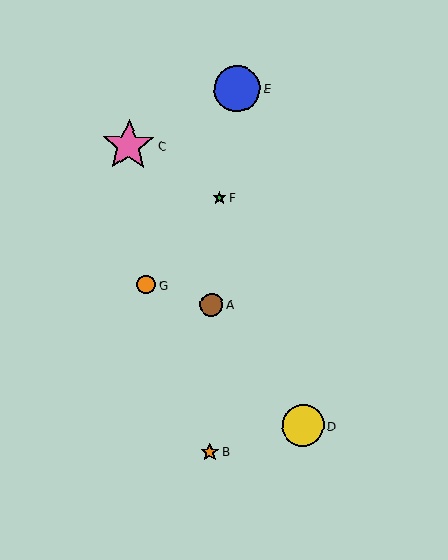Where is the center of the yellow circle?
The center of the yellow circle is at (303, 426).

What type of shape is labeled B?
Shape B is an orange star.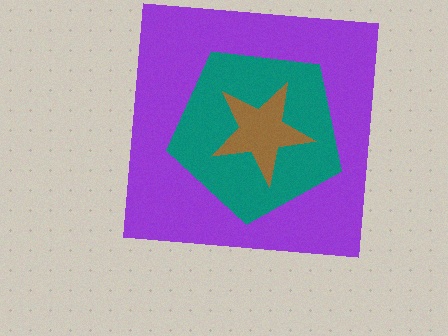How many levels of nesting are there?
3.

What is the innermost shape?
The brown star.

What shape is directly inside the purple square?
The teal pentagon.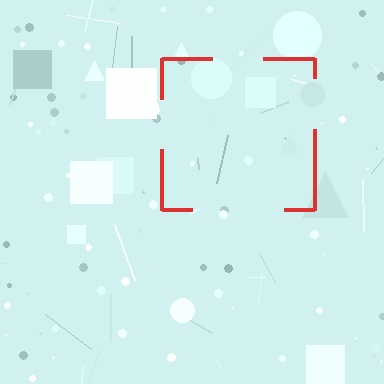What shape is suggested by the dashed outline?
The dashed outline suggests a square.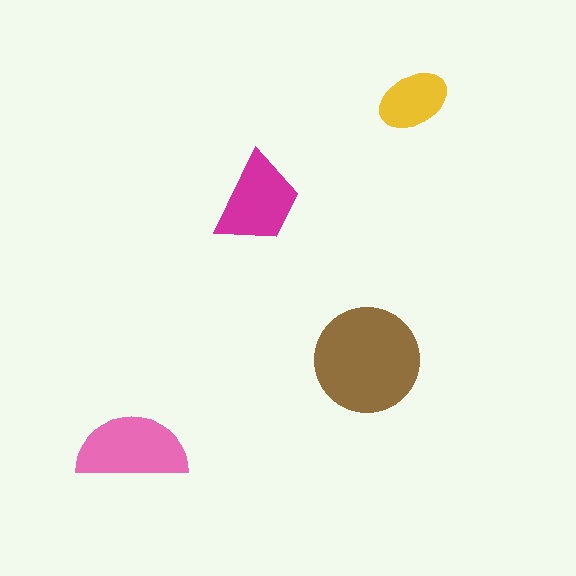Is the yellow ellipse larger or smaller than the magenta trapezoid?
Smaller.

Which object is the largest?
The brown circle.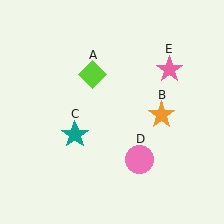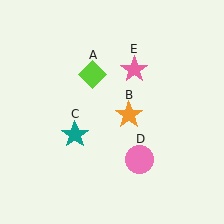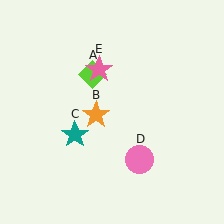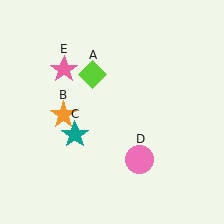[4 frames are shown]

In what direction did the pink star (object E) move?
The pink star (object E) moved left.